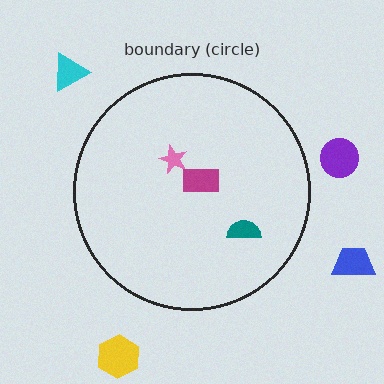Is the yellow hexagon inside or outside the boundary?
Outside.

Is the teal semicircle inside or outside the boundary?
Inside.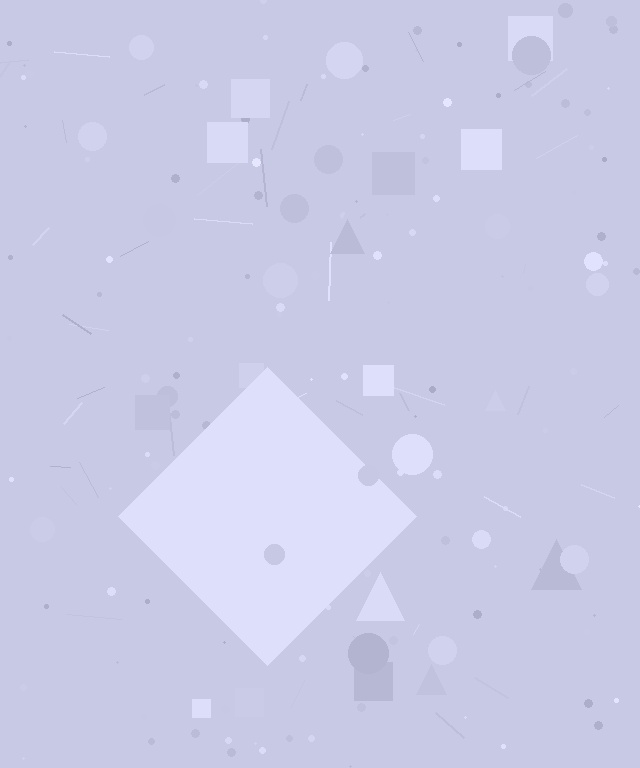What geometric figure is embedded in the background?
A diamond is embedded in the background.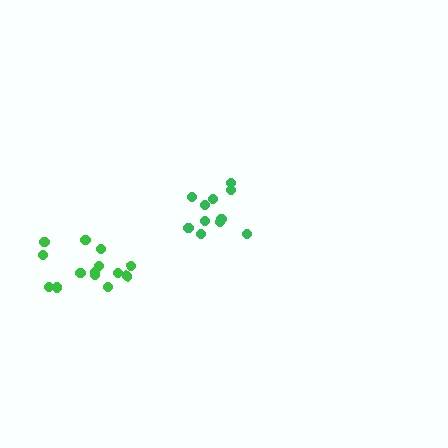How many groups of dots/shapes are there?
There are 2 groups.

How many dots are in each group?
Group 1: 14 dots, Group 2: 11 dots (25 total).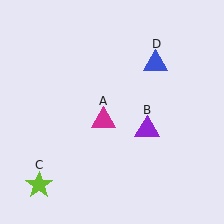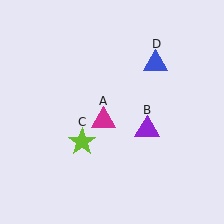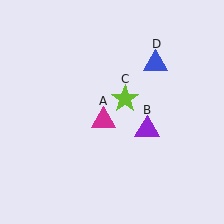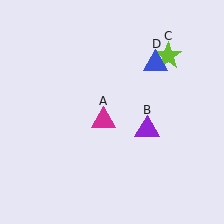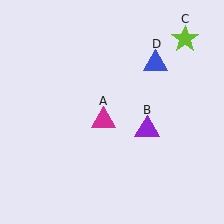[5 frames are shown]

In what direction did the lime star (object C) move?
The lime star (object C) moved up and to the right.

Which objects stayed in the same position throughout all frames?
Magenta triangle (object A) and purple triangle (object B) and blue triangle (object D) remained stationary.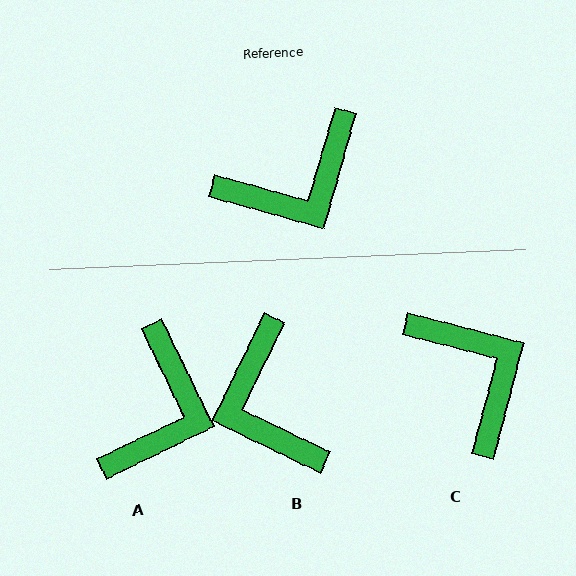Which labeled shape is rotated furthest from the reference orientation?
B, about 100 degrees away.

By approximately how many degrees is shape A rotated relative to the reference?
Approximately 42 degrees counter-clockwise.